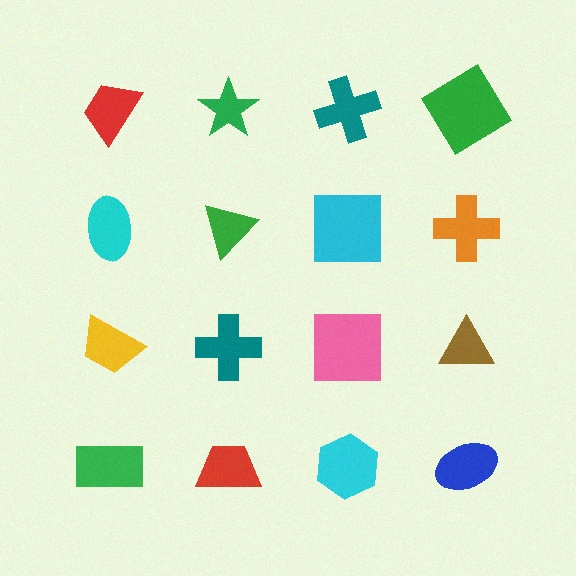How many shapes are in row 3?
4 shapes.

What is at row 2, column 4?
An orange cross.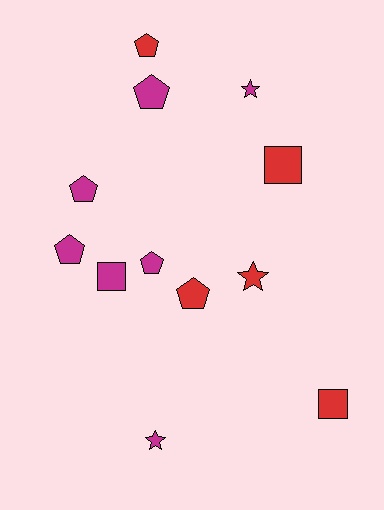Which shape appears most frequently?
Pentagon, with 6 objects.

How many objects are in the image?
There are 12 objects.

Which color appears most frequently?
Magenta, with 7 objects.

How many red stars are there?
There is 1 red star.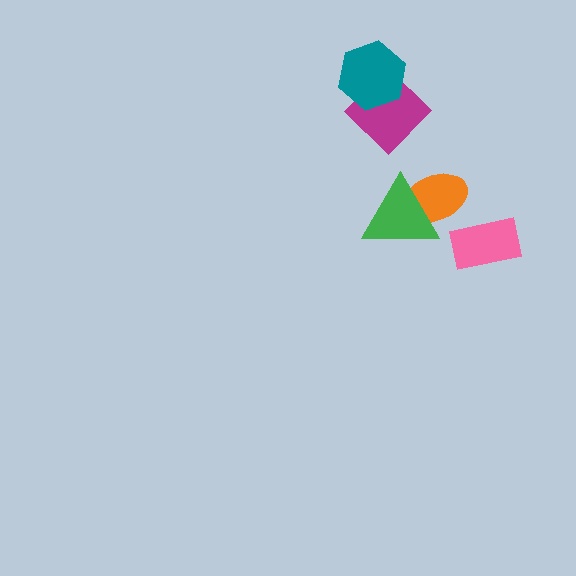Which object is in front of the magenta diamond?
The teal hexagon is in front of the magenta diamond.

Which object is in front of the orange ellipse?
The green triangle is in front of the orange ellipse.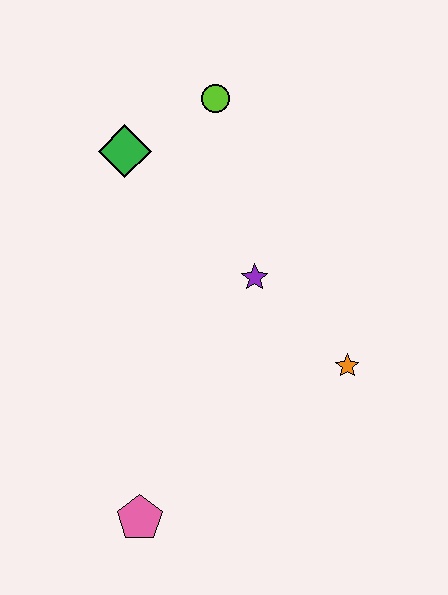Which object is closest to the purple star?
The orange star is closest to the purple star.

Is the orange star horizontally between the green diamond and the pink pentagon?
No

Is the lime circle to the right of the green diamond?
Yes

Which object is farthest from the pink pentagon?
The lime circle is farthest from the pink pentagon.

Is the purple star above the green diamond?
No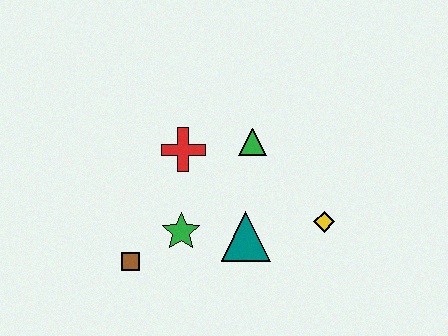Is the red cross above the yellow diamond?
Yes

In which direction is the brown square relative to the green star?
The brown square is to the left of the green star.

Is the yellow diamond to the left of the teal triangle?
No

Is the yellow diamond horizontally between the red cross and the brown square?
No